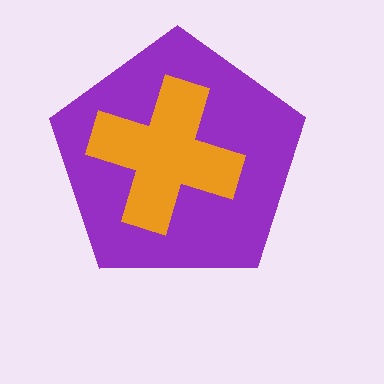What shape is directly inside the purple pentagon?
The orange cross.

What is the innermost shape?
The orange cross.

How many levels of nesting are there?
2.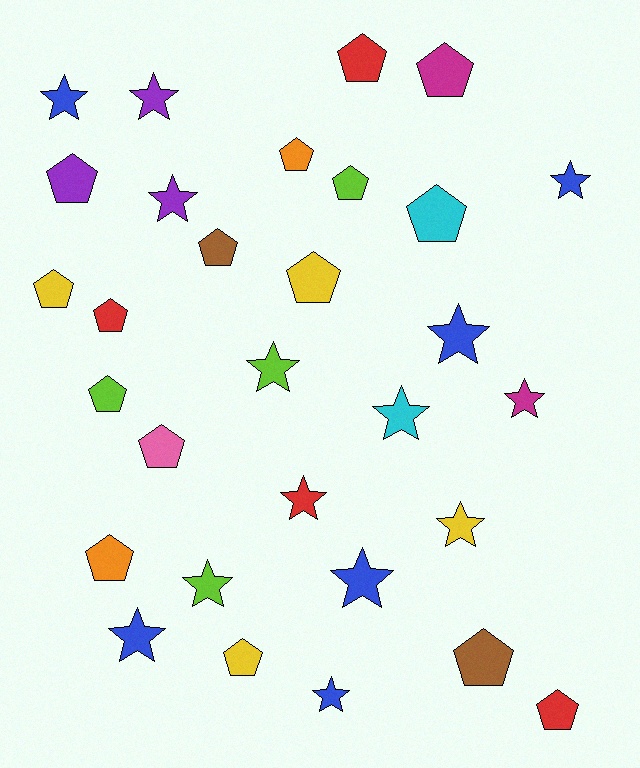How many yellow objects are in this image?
There are 4 yellow objects.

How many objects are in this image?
There are 30 objects.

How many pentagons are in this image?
There are 16 pentagons.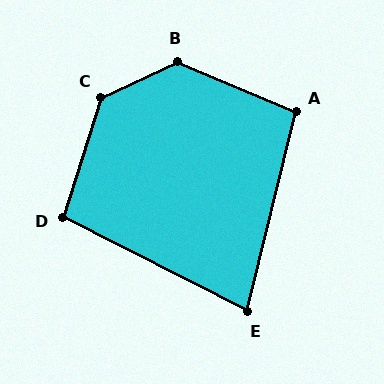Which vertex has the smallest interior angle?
E, at approximately 77 degrees.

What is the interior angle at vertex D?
Approximately 100 degrees (obtuse).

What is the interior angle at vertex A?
Approximately 99 degrees (obtuse).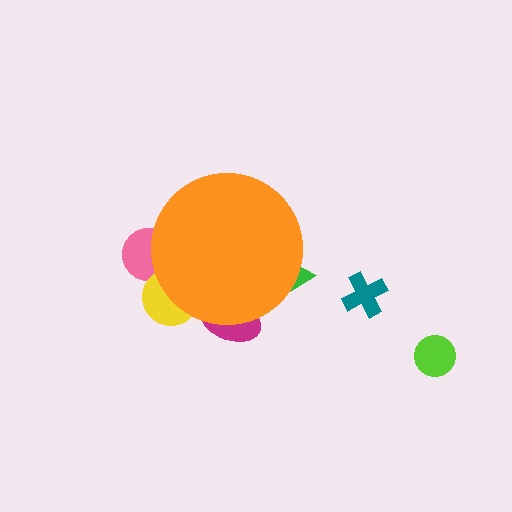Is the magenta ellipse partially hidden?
Yes, the magenta ellipse is partially hidden behind the orange circle.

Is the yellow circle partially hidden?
Yes, the yellow circle is partially hidden behind the orange circle.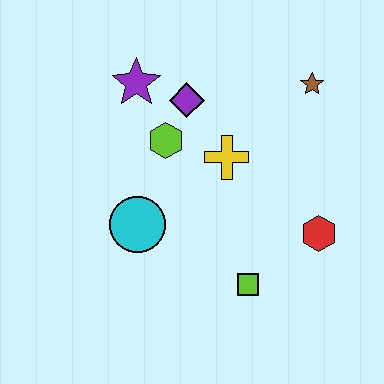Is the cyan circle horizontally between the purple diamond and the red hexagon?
No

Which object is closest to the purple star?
The purple diamond is closest to the purple star.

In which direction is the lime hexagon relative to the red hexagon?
The lime hexagon is to the left of the red hexagon.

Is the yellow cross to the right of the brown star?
No